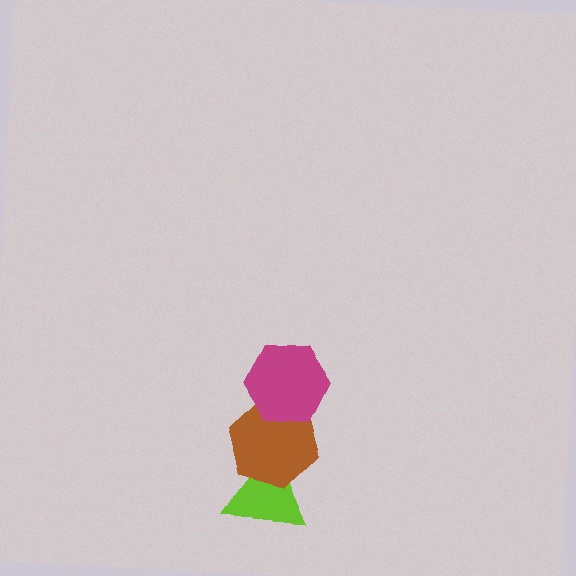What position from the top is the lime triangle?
The lime triangle is 3rd from the top.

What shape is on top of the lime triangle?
The brown hexagon is on top of the lime triangle.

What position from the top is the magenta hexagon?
The magenta hexagon is 1st from the top.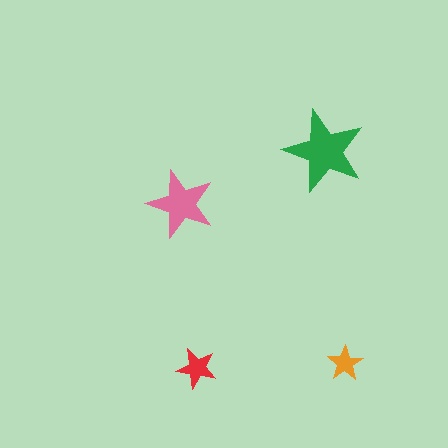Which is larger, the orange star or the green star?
The green one.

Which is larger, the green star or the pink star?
The green one.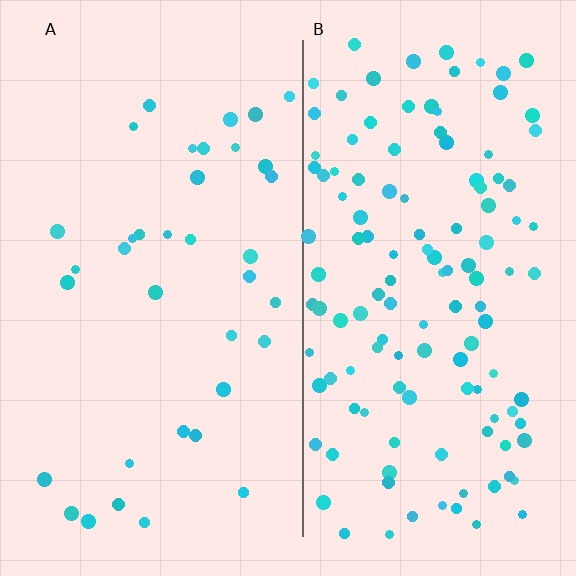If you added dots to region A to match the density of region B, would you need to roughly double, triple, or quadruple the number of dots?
Approximately triple.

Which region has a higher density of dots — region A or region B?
B (the right).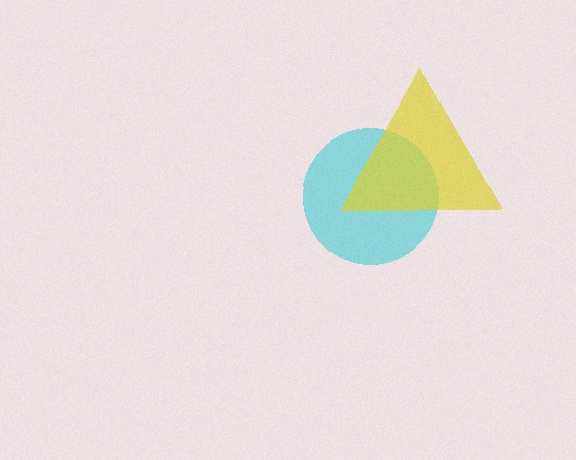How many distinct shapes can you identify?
There are 2 distinct shapes: a cyan circle, a yellow triangle.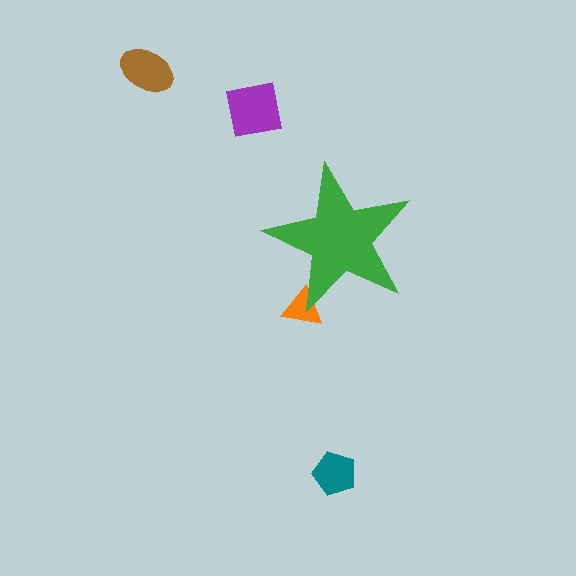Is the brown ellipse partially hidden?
No, the brown ellipse is fully visible.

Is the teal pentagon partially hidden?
No, the teal pentagon is fully visible.